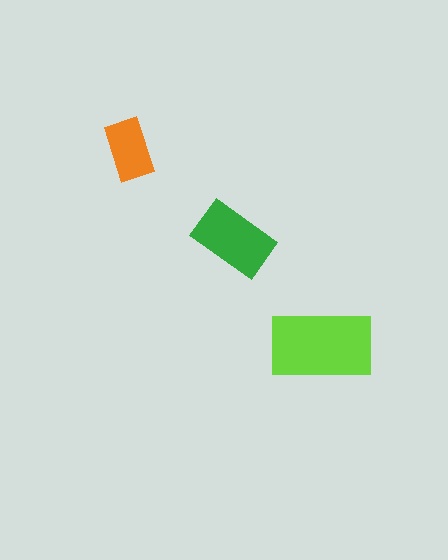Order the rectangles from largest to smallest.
the lime one, the green one, the orange one.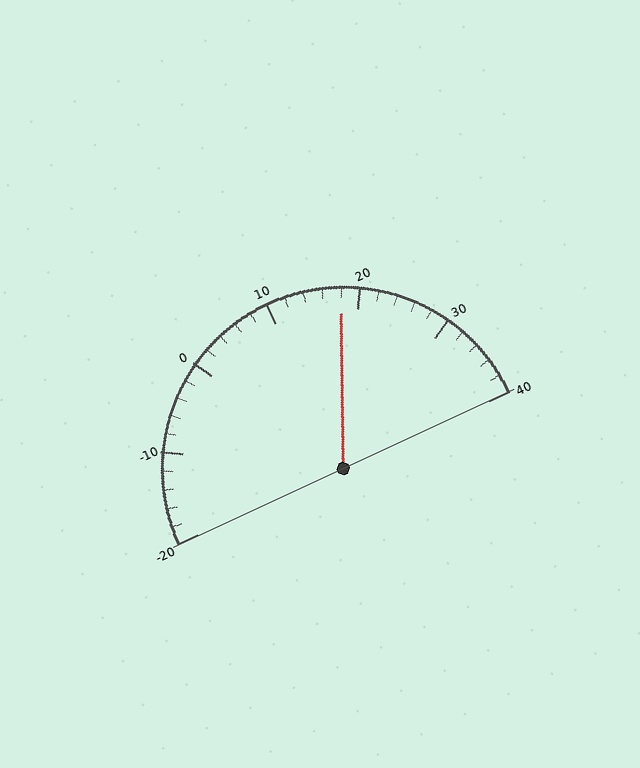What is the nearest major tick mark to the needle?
The nearest major tick mark is 20.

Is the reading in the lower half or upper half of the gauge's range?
The reading is in the upper half of the range (-20 to 40).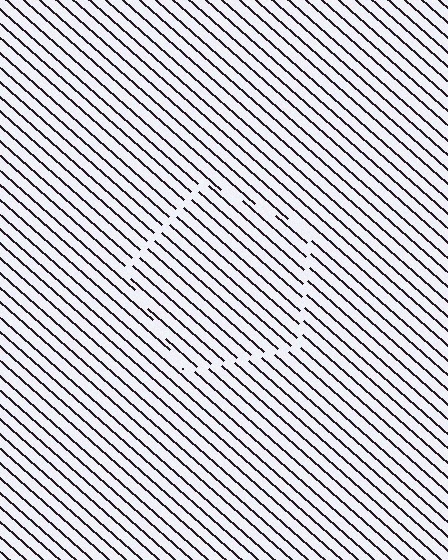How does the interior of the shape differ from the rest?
The interior of the shape contains the same grating, shifted by half a period — the contour is defined by the phase discontinuity where line-ends from the inner and outer gratings abut.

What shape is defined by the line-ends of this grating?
An illusory pentagon. The interior of the shape contains the same grating, shifted by half a period — the contour is defined by the phase discontinuity where line-ends from the inner and outer gratings abut.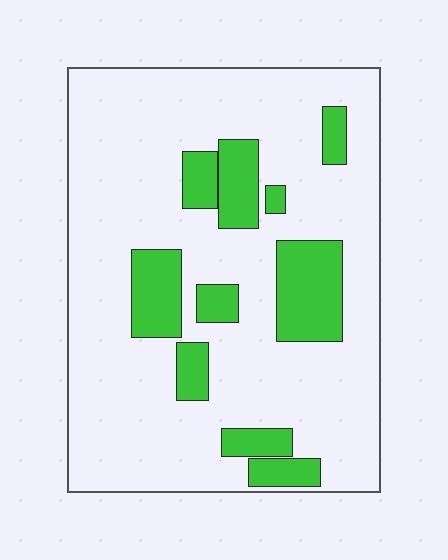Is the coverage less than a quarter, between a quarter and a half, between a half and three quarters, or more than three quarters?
Less than a quarter.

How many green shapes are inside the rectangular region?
10.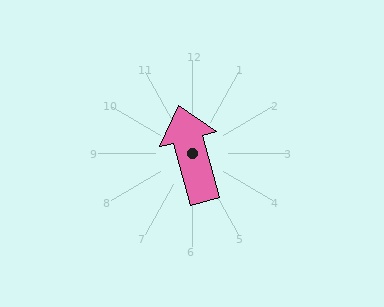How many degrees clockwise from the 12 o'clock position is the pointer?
Approximately 345 degrees.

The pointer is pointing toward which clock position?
Roughly 11 o'clock.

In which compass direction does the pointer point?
North.